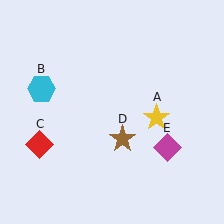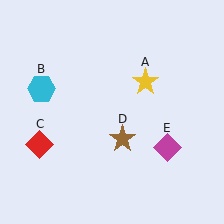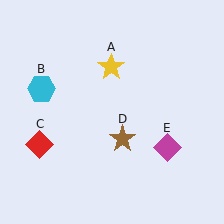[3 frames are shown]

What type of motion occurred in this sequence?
The yellow star (object A) rotated counterclockwise around the center of the scene.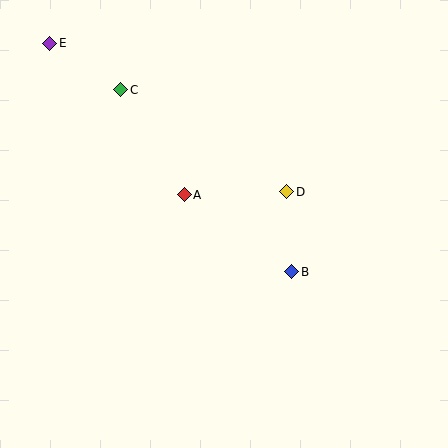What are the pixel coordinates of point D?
Point D is at (287, 192).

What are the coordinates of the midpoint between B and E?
The midpoint between B and E is at (171, 158).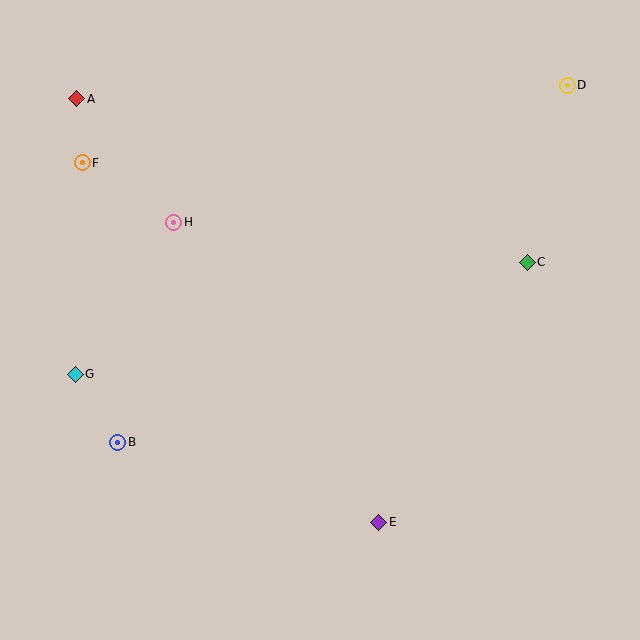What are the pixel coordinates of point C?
Point C is at (527, 262).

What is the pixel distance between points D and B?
The distance between D and B is 574 pixels.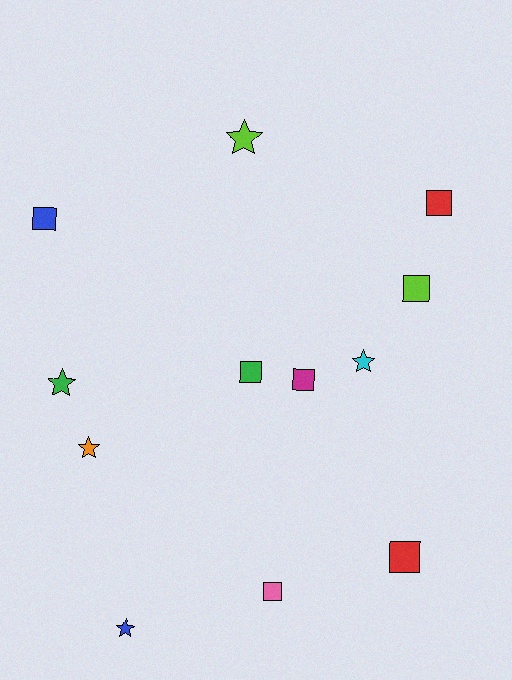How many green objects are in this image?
There are 2 green objects.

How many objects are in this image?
There are 12 objects.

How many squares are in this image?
There are 7 squares.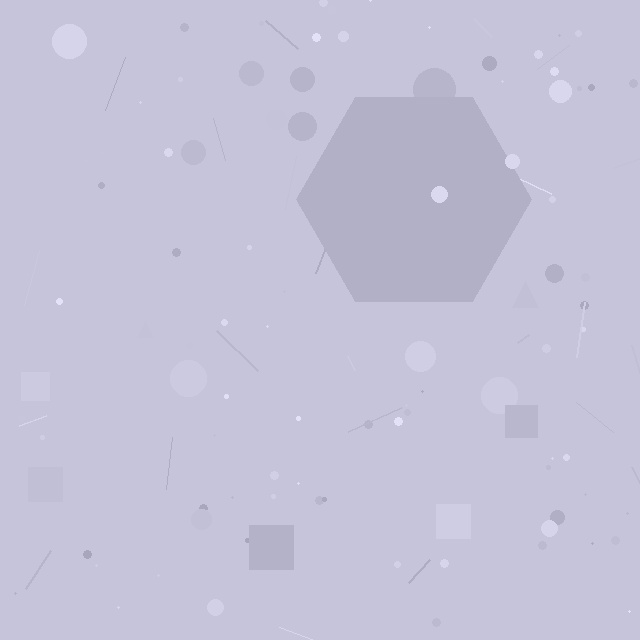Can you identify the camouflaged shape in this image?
The camouflaged shape is a hexagon.